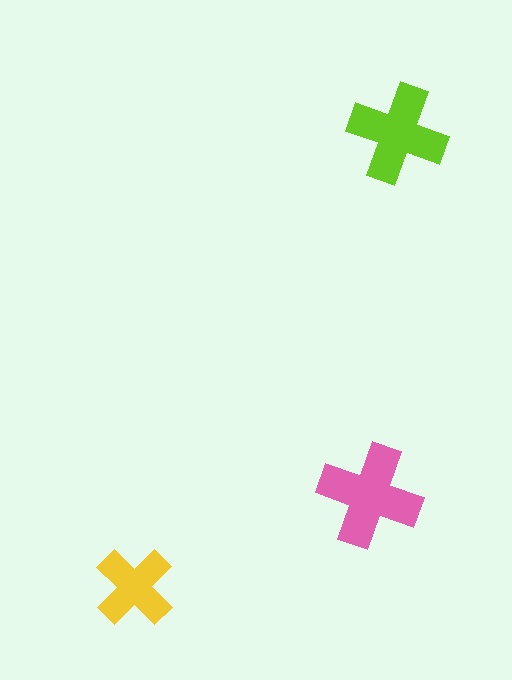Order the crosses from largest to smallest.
the pink one, the lime one, the yellow one.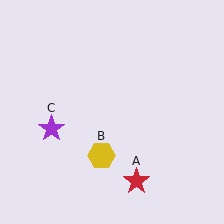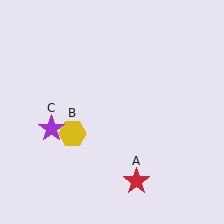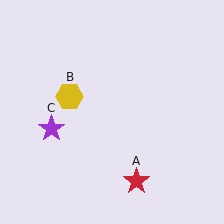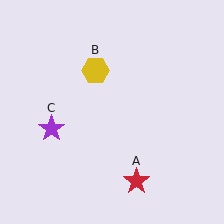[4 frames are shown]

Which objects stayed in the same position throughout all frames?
Red star (object A) and purple star (object C) remained stationary.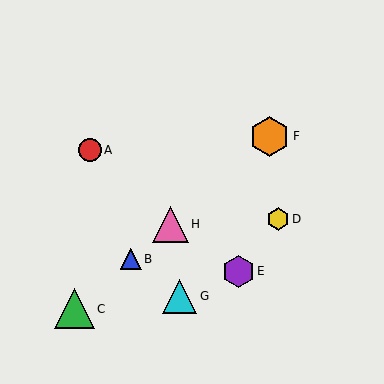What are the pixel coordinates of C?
Object C is at (74, 309).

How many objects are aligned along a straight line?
4 objects (B, C, F, H) are aligned along a straight line.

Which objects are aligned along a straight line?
Objects B, C, F, H are aligned along a straight line.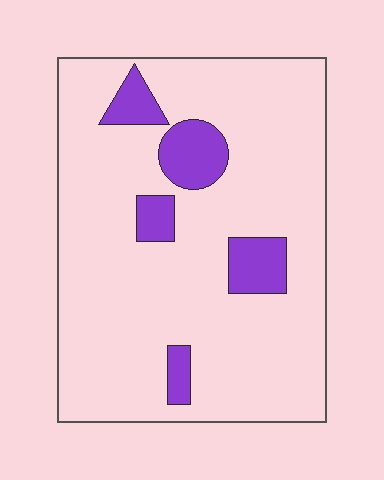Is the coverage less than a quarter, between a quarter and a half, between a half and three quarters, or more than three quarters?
Less than a quarter.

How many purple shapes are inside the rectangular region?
5.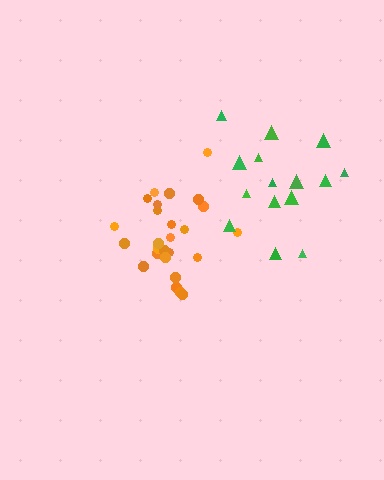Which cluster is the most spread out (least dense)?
Green.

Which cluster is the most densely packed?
Orange.